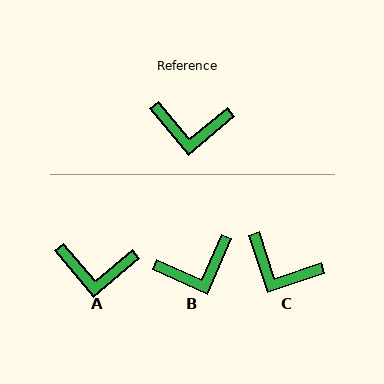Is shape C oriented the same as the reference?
No, it is off by about 22 degrees.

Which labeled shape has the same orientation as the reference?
A.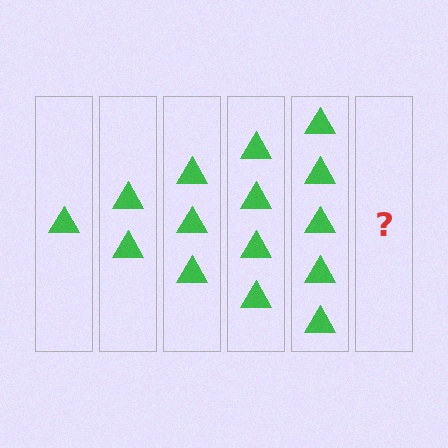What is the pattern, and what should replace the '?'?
The pattern is that each step adds one more triangle. The '?' should be 6 triangles.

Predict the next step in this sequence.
The next step is 6 triangles.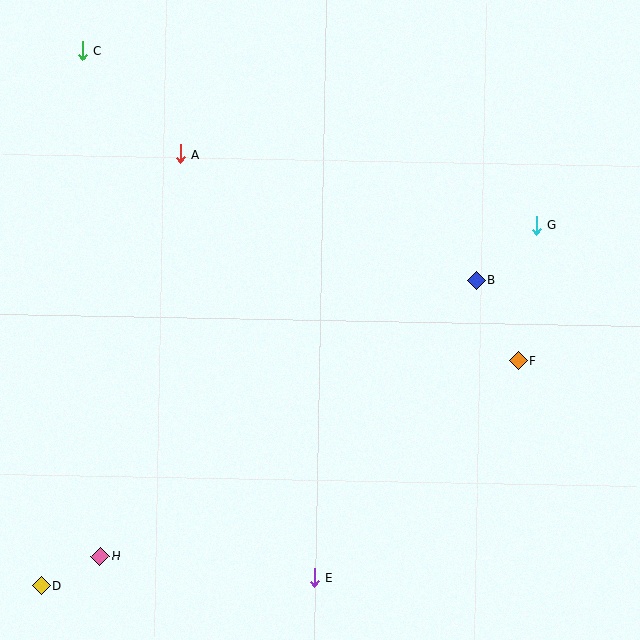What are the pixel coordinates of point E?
Point E is at (314, 578).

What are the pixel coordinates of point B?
Point B is at (476, 280).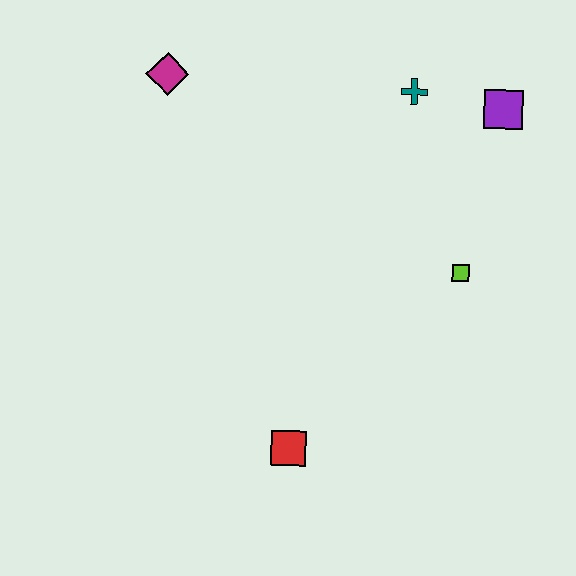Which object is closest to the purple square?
The teal cross is closest to the purple square.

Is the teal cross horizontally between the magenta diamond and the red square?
No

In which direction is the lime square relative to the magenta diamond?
The lime square is to the right of the magenta diamond.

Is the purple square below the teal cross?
Yes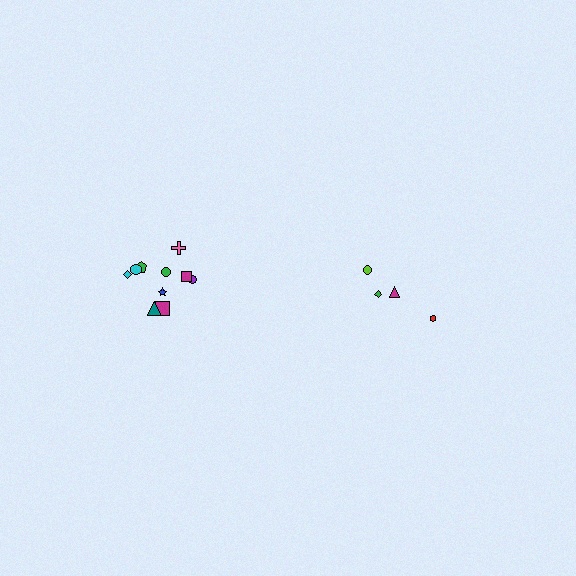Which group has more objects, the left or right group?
The left group.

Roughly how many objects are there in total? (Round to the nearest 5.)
Roughly 15 objects in total.